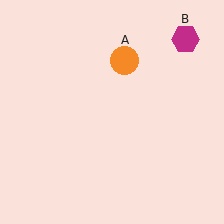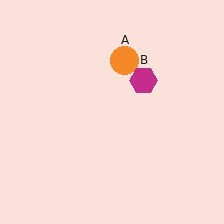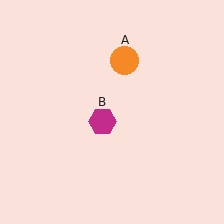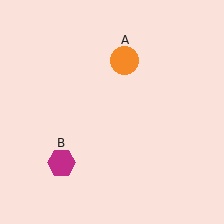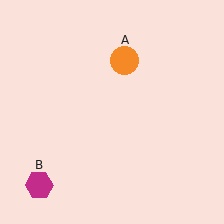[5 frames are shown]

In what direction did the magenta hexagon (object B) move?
The magenta hexagon (object B) moved down and to the left.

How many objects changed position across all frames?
1 object changed position: magenta hexagon (object B).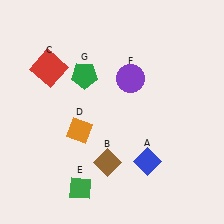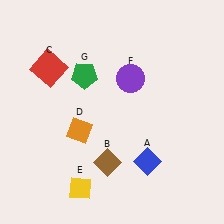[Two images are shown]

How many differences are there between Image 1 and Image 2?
There is 1 difference between the two images.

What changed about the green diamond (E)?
In Image 1, E is green. In Image 2, it changed to yellow.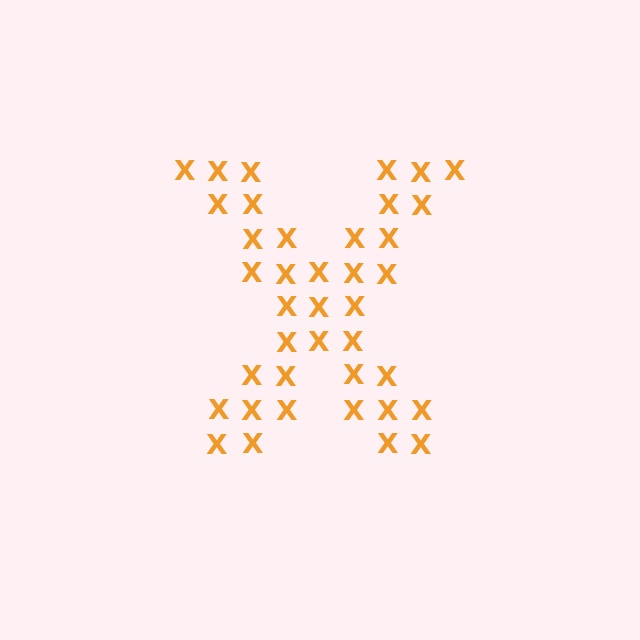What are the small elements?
The small elements are letter X's.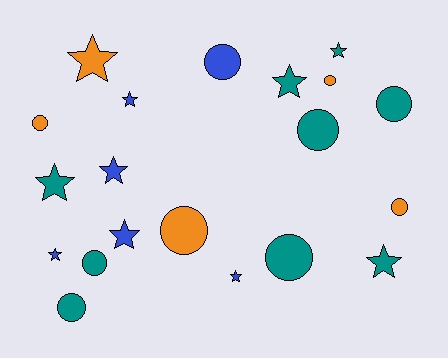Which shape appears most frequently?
Star, with 10 objects.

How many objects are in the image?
There are 20 objects.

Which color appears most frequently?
Teal, with 9 objects.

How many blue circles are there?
There is 1 blue circle.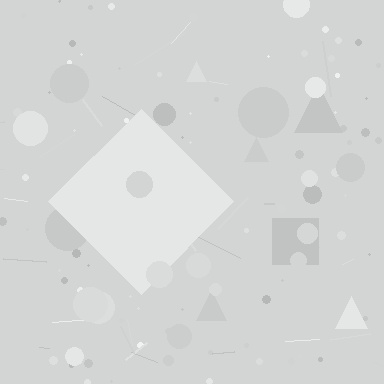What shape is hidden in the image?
A diamond is hidden in the image.